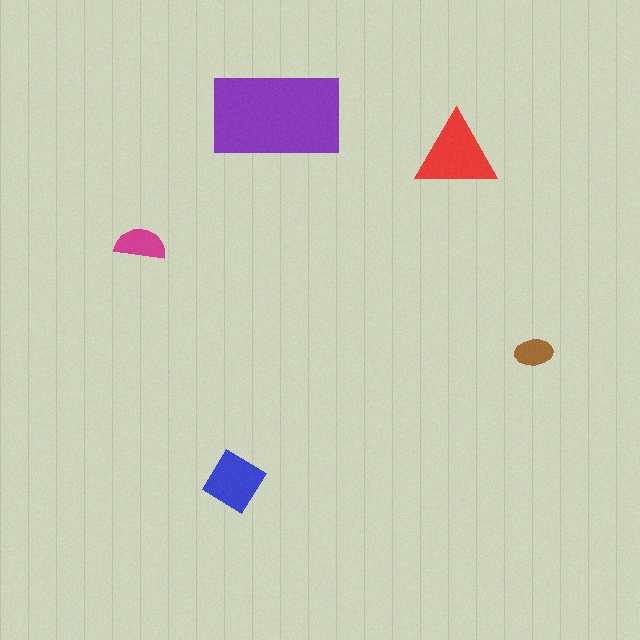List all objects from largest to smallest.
The purple rectangle, the red triangle, the blue diamond, the magenta semicircle, the brown ellipse.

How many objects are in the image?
There are 5 objects in the image.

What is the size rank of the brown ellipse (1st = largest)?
5th.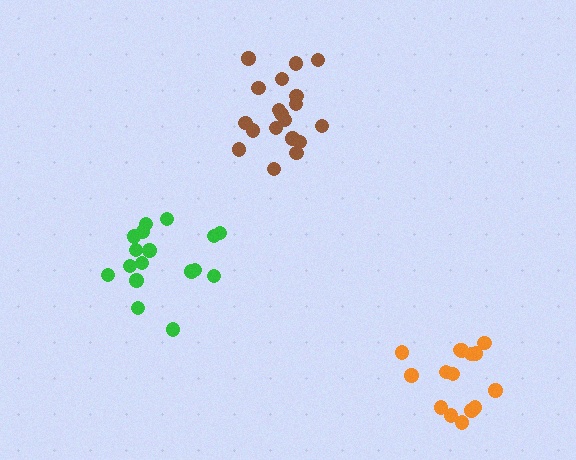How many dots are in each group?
Group 1: 19 dots, Group 2: 17 dots, Group 3: 15 dots (51 total).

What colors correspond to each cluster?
The clusters are colored: brown, green, orange.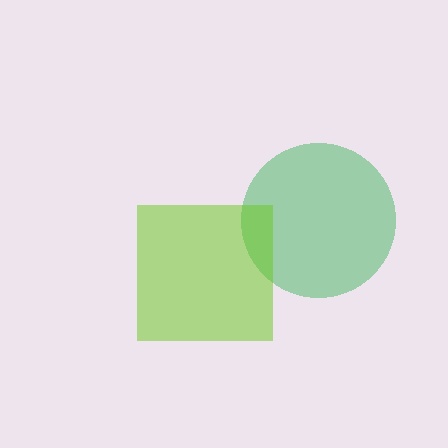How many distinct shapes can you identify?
There are 2 distinct shapes: a green circle, a lime square.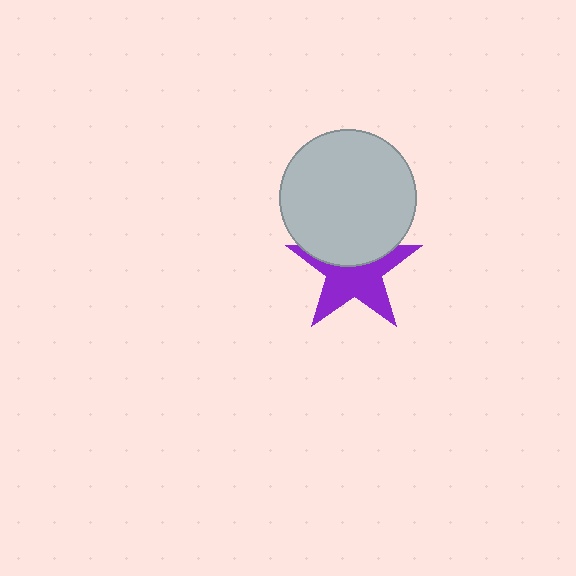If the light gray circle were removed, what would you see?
You would see the complete purple star.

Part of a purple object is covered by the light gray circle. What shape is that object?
It is a star.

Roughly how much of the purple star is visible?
About half of it is visible (roughly 62%).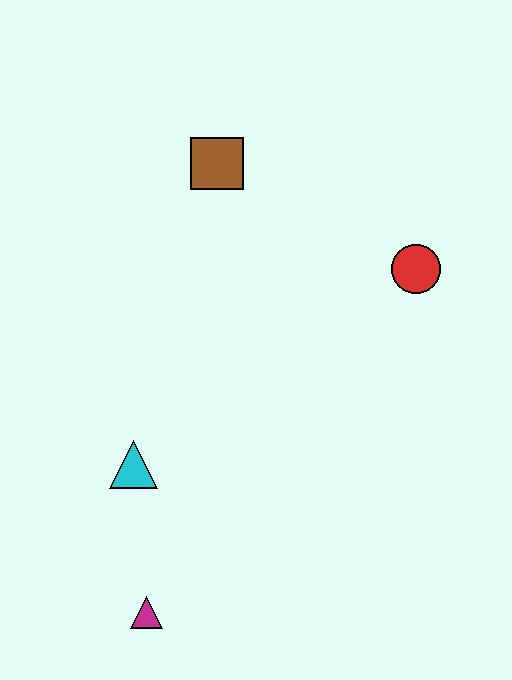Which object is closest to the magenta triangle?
The cyan triangle is closest to the magenta triangle.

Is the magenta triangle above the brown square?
No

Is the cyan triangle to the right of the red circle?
No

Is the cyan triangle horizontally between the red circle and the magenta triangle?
No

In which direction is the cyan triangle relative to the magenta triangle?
The cyan triangle is above the magenta triangle.